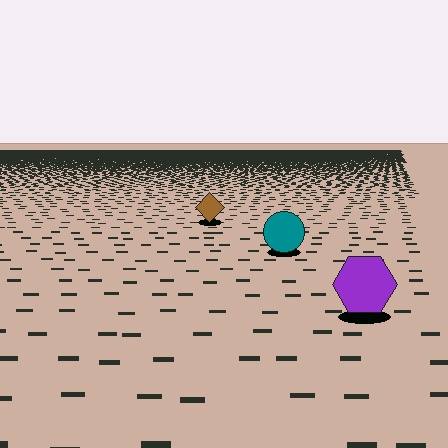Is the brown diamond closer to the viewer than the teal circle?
No. The teal circle is closer — you can tell from the texture gradient: the ground texture is coarser near it.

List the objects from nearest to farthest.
From nearest to farthest: the purple hexagon, the teal circle, the brown diamond.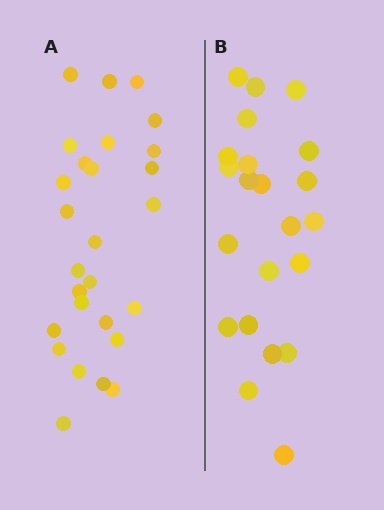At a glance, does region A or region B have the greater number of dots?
Region A (the left region) has more dots.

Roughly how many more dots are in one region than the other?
Region A has about 5 more dots than region B.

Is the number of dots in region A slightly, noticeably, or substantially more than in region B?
Region A has only slightly more — the two regions are fairly close. The ratio is roughly 1.2 to 1.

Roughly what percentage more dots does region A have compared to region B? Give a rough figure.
About 25% more.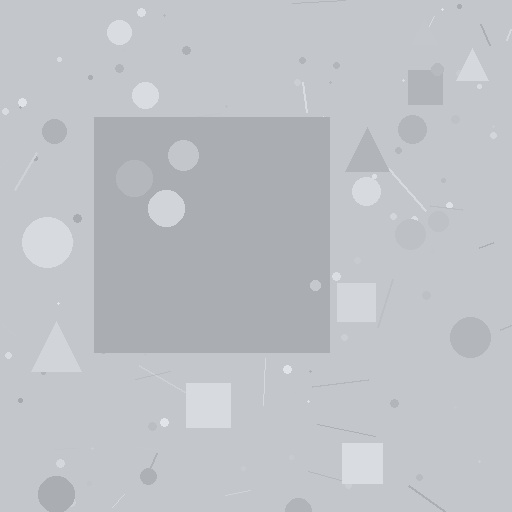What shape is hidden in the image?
A square is hidden in the image.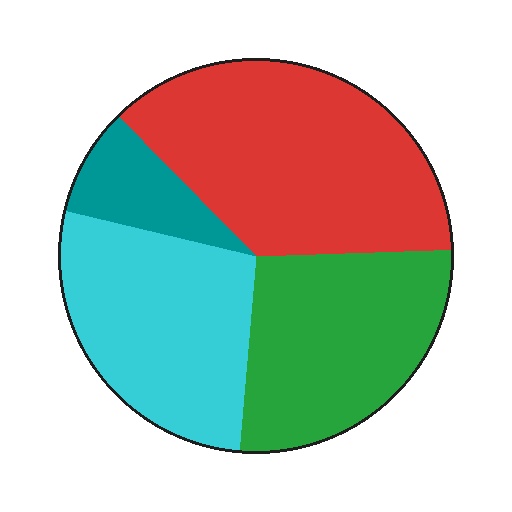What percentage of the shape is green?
Green takes up between a sixth and a third of the shape.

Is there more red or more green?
Red.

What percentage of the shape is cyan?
Cyan takes up about one quarter (1/4) of the shape.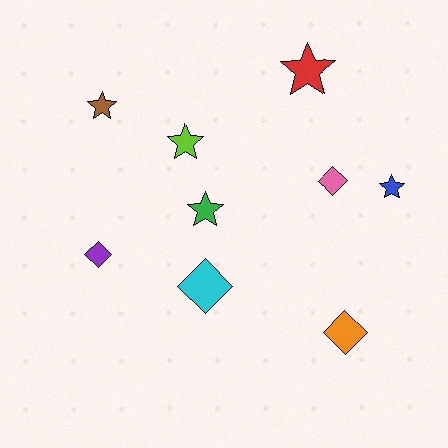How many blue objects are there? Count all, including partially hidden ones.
There is 1 blue object.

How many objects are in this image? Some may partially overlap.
There are 9 objects.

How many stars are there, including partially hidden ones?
There are 5 stars.